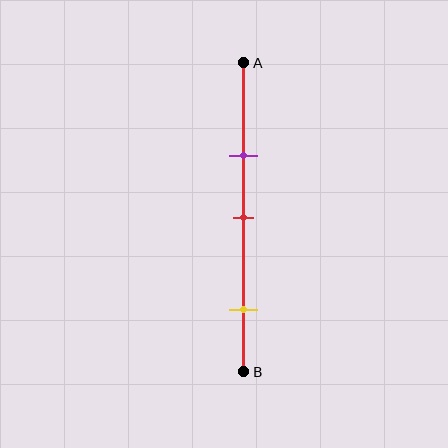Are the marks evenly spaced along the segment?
No, the marks are not evenly spaced.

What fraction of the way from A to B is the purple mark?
The purple mark is approximately 30% (0.3) of the way from A to B.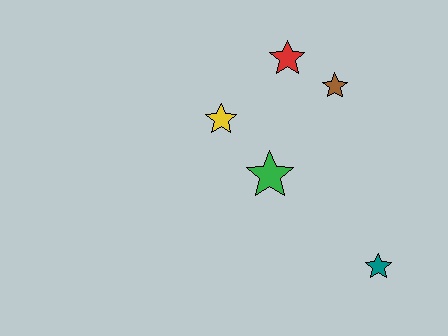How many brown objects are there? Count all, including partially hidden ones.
There is 1 brown object.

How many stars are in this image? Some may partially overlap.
There are 5 stars.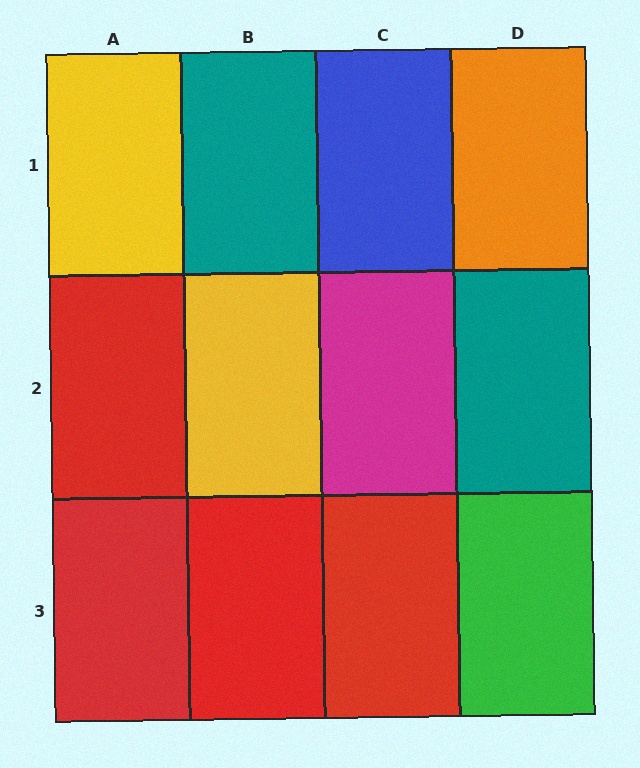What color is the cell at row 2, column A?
Red.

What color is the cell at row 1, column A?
Yellow.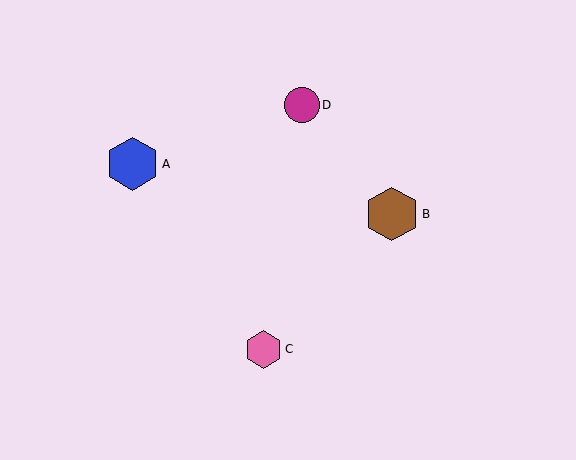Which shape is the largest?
The brown hexagon (labeled B) is the largest.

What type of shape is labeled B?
Shape B is a brown hexagon.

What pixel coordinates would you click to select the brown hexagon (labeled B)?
Click at (392, 214) to select the brown hexagon B.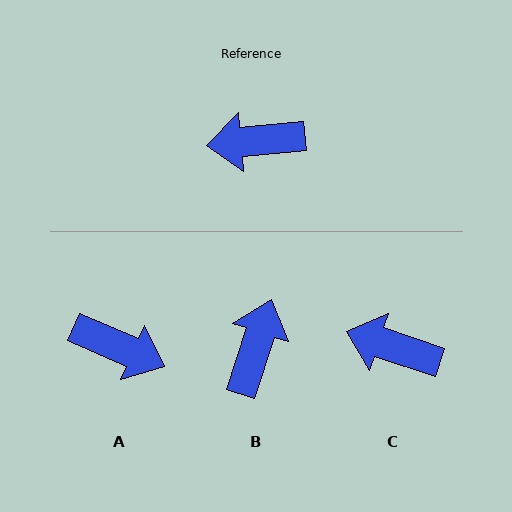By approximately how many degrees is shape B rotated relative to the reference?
Approximately 113 degrees clockwise.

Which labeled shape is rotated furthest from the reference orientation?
A, about 152 degrees away.